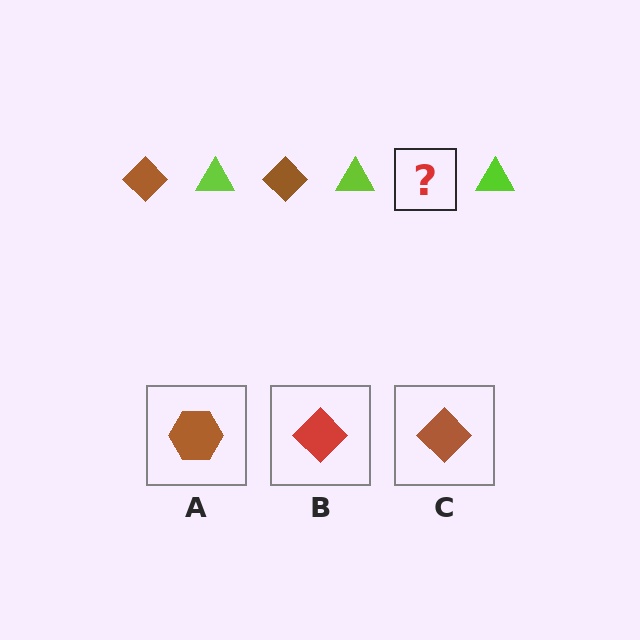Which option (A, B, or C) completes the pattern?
C.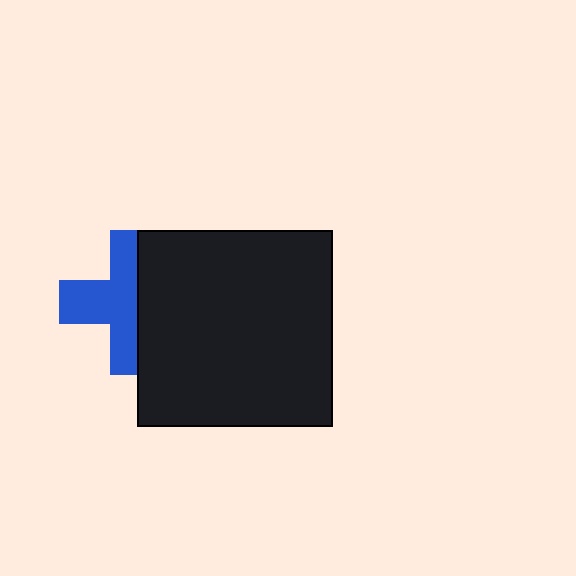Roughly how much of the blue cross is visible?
About half of it is visible (roughly 58%).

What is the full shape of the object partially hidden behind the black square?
The partially hidden object is a blue cross.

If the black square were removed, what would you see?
You would see the complete blue cross.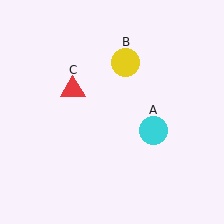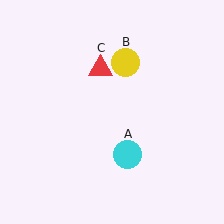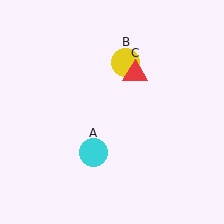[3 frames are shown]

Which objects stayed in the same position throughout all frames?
Yellow circle (object B) remained stationary.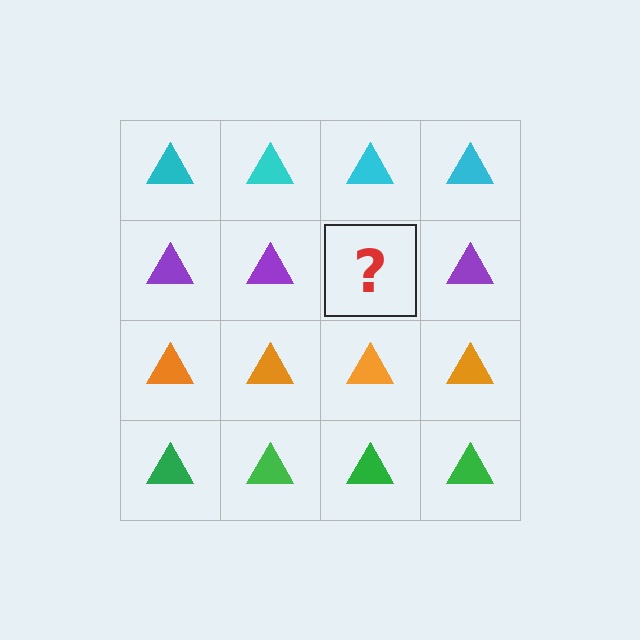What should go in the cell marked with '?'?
The missing cell should contain a purple triangle.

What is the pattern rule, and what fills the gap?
The rule is that each row has a consistent color. The gap should be filled with a purple triangle.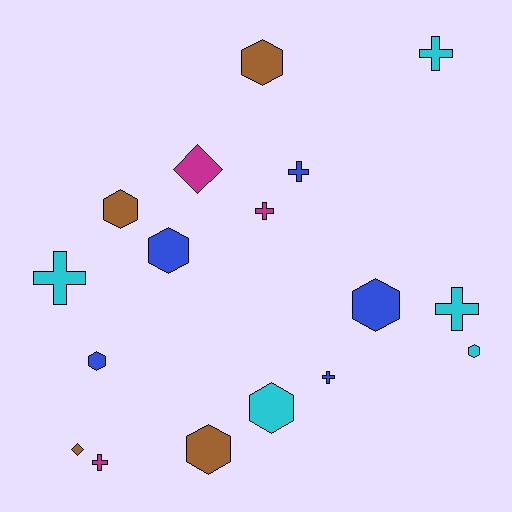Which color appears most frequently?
Blue, with 5 objects.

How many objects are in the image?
There are 17 objects.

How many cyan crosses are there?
There are 3 cyan crosses.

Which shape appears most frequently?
Hexagon, with 8 objects.